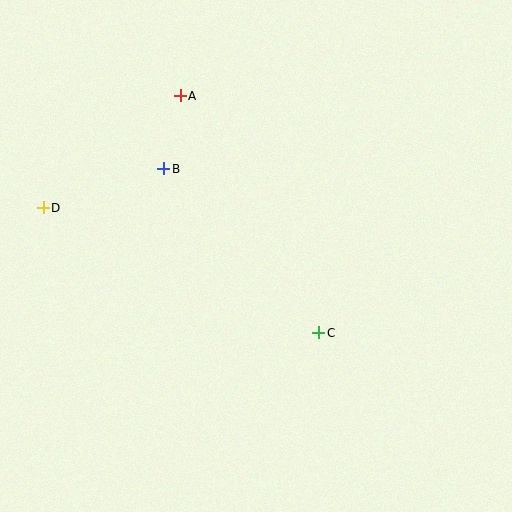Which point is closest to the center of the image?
Point C at (319, 333) is closest to the center.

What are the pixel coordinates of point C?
Point C is at (319, 333).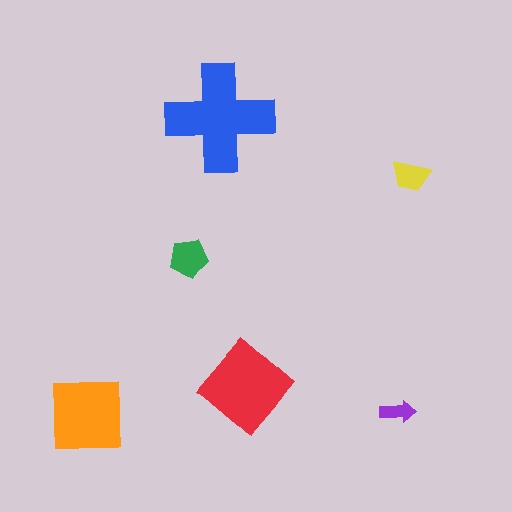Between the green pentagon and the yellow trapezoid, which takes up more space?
The green pentagon.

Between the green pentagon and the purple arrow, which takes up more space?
The green pentagon.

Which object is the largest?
The blue cross.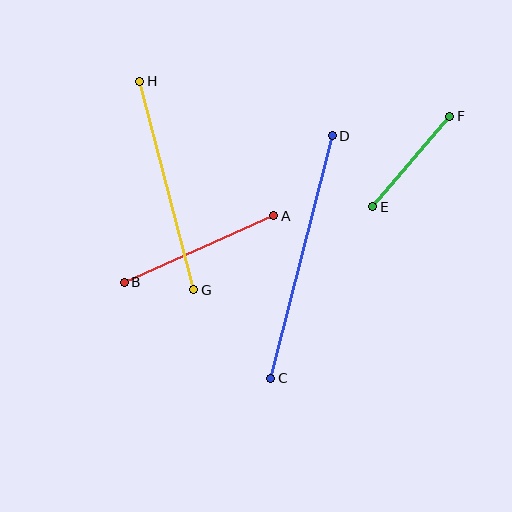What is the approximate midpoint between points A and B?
The midpoint is at approximately (199, 249) pixels.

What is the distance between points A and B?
The distance is approximately 164 pixels.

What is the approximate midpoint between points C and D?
The midpoint is at approximately (301, 257) pixels.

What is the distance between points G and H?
The distance is approximately 216 pixels.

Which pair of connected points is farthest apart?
Points C and D are farthest apart.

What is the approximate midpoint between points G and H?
The midpoint is at approximately (167, 186) pixels.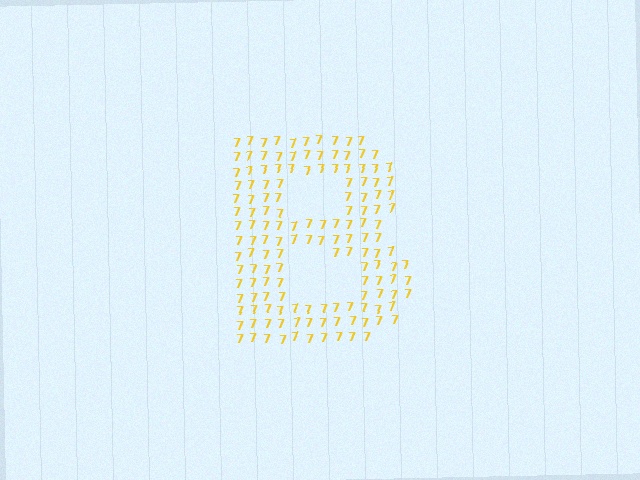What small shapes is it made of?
It is made of small digit 7's.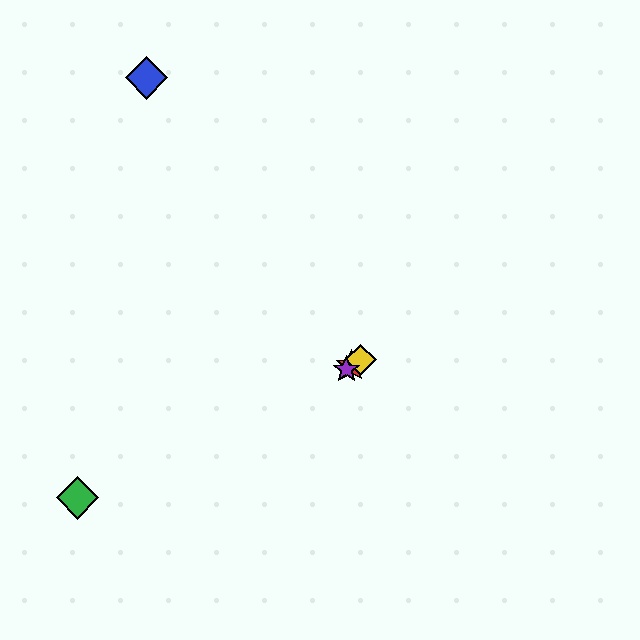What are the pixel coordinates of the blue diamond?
The blue diamond is at (146, 78).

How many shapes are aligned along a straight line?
3 shapes (the red star, the yellow diamond, the purple star) are aligned along a straight line.